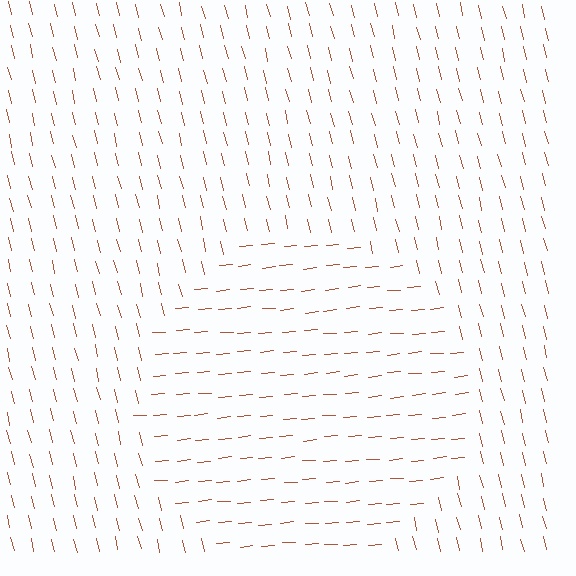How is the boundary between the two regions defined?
The boundary is defined purely by a change in line orientation (approximately 81 degrees difference). All lines are the same color and thickness.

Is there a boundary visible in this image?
Yes, there is a texture boundary formed by a change in line orientation.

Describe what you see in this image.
The image is filled with small brown line segments. A circle region in the image has lines oriented differently from the surrounding lines, creating a visible texture boundary.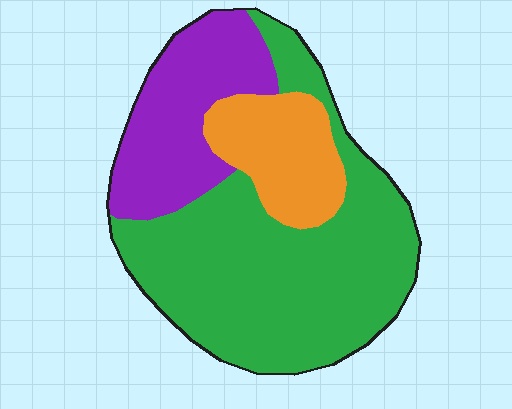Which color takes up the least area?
Orange, at roughly 15%.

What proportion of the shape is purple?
Purple covers roughly 25% of the shape.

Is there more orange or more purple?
Purple.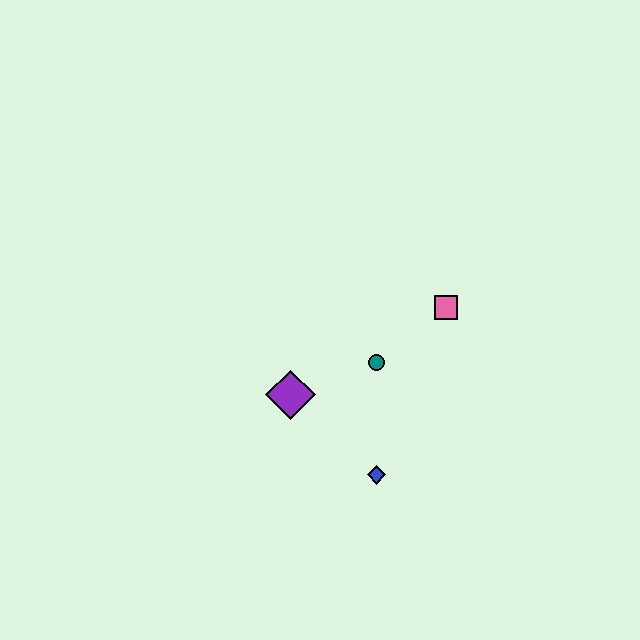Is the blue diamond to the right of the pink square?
No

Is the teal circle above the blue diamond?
Yes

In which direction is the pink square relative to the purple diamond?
The pink square is to the right of the purple diamond.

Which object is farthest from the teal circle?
The blue diamond is farthest from the teal circle.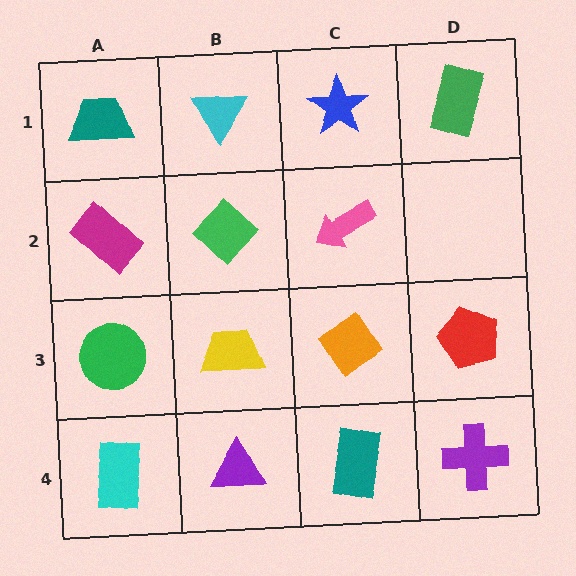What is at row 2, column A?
A magenta rectangle.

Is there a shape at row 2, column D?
No, that cell is empty.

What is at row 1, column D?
A green rectangle.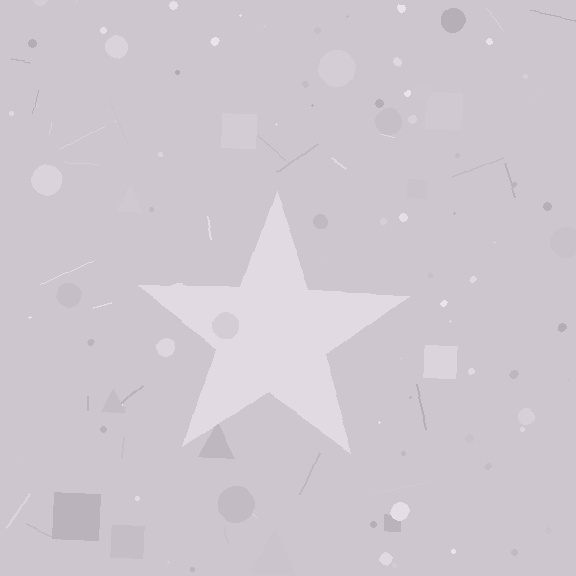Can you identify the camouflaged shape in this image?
The camouflaged shape is a star.